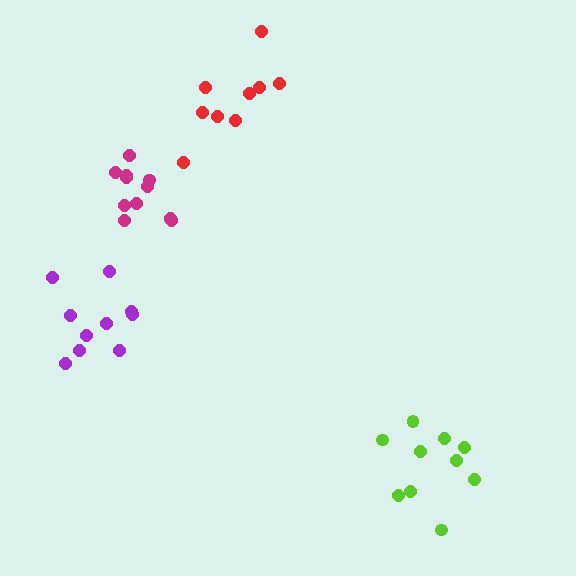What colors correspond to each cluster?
The clusters are colored: lime, red, magenta, purple.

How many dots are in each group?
Group 1: 10 dots, Group 2: 9 dots, Group 3: 11 dots, Group 4: 10 dots (40 total).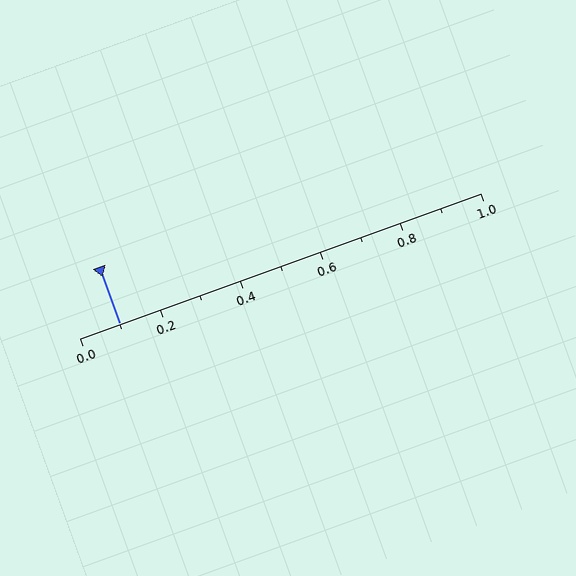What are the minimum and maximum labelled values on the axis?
The axis runs from 0.0 to 1.0.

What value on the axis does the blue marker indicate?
The marker indicates approximately 0.1.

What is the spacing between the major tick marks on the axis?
The major ticks are spaced 0.2 apart.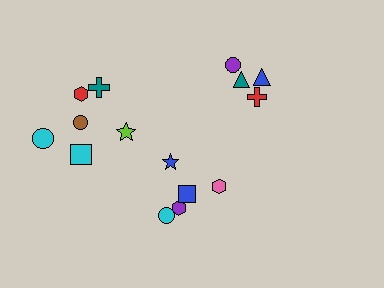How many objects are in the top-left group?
There are 6 objects.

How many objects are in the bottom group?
There are 5 objects.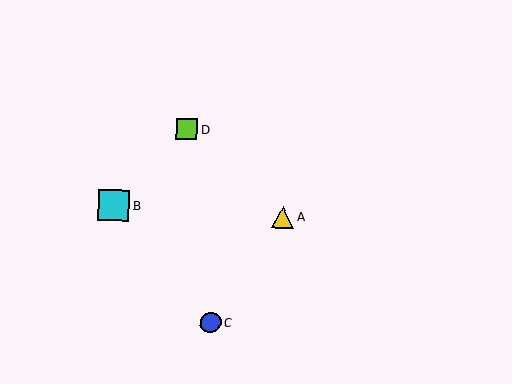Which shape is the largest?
The cyan square (labeled B) is the largest.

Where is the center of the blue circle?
The center of the blue circle is at (211, 322).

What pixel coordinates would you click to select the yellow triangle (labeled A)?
Click at (283, 217) to select the yellow triangle A.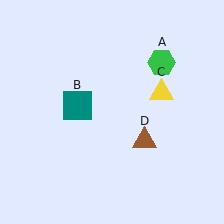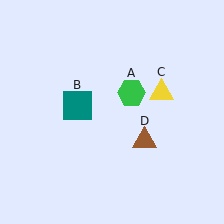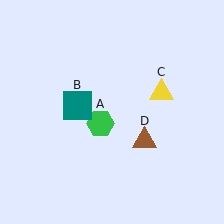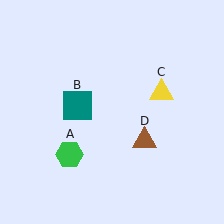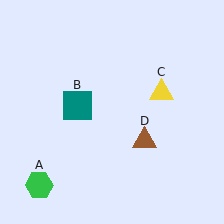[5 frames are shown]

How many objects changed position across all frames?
1 object changed position: green hexagon (object A).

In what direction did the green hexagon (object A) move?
The green hexagon (object A) moved down and to the left.